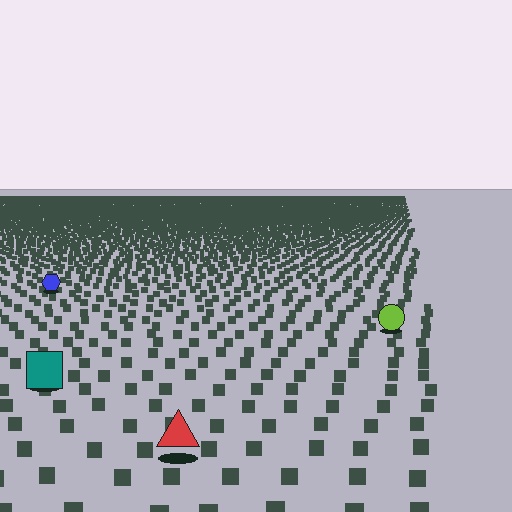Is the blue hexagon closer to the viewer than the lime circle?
No. The lime circle is closer — you can tell from the texture gradient: the ground texture is coarser near it.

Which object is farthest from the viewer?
The blue hexagon is farthest from the viewer. It appears smaller and the ground texture around it is denser.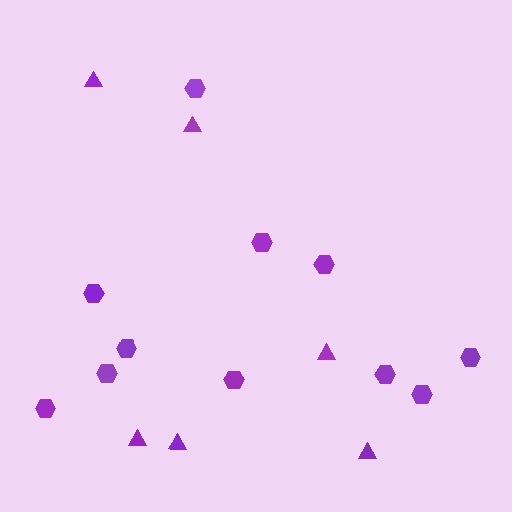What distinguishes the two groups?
There are 2 groups: one group of triangles (6) and one group of hexagons (11).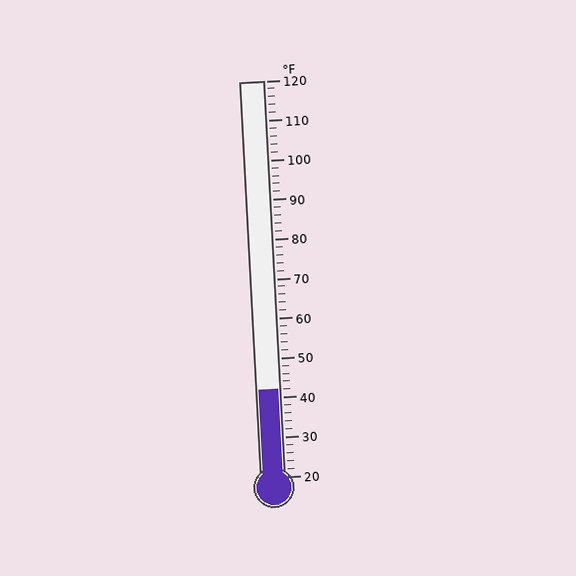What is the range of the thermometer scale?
The thermometer scale ranges from 20°F to 120°F.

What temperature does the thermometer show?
The thermometer shows approximately 42°F.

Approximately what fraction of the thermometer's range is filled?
The thermometer is filled to approximately 20% of its range.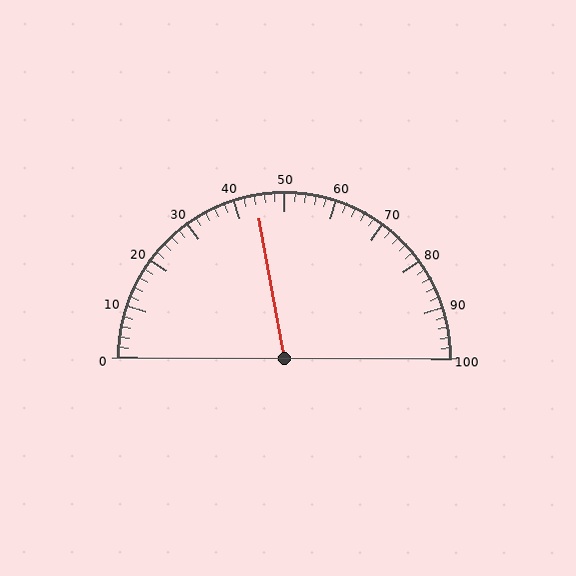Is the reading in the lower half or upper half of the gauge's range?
The reading is in the lower half of the range (0 to 100).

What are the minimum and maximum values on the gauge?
The gauge ranges from 0 to 100.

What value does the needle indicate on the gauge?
The needle indicates approximately 44.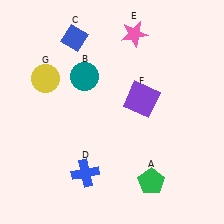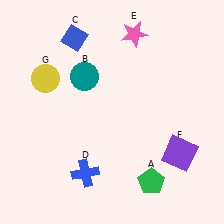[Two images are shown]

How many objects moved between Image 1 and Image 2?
1 object moved between the two images.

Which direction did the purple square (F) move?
The purple square (F) moved down.